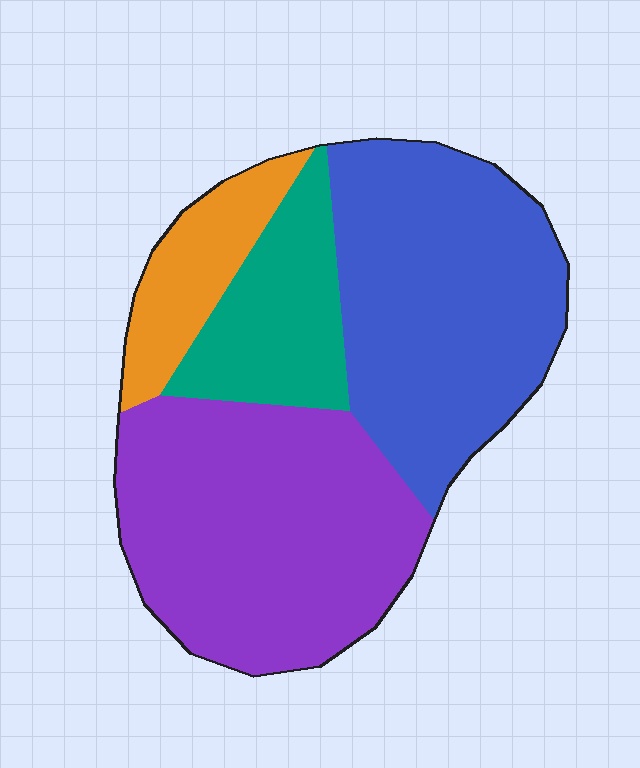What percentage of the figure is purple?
Purple takes up about three eighths (3/8) of the figure.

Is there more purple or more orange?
Purple.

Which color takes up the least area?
Orange, at roughly 10%.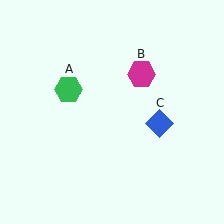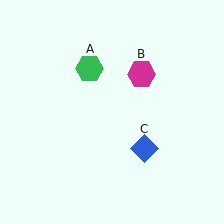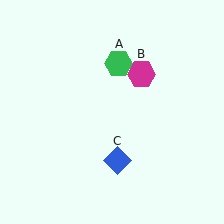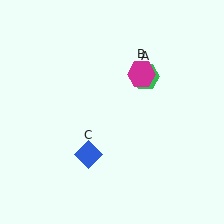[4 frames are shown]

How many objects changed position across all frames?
2 objects changed position: green hexagon (object A), blue diamond (object C).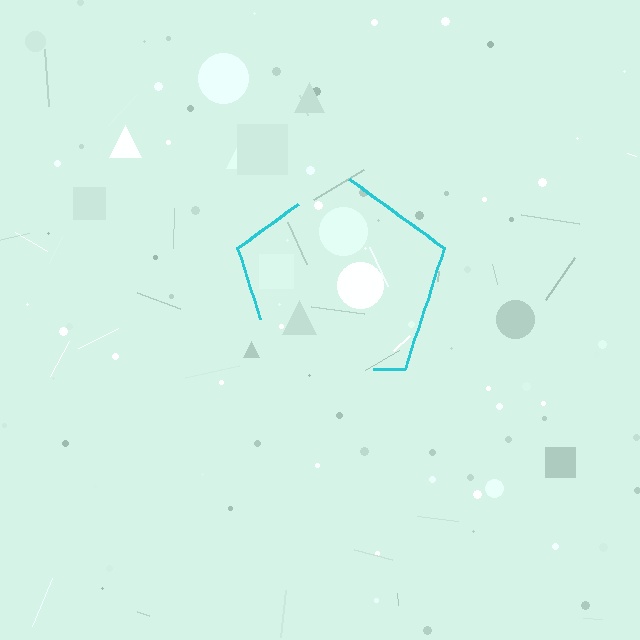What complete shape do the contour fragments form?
The contour fragments form a pentagon.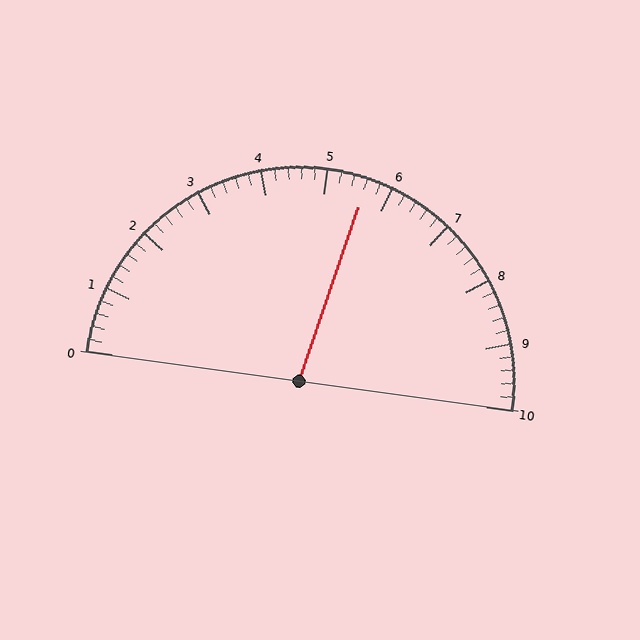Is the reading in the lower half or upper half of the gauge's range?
The reading is in the upper half of the range (0 to 10).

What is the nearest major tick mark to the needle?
The nearest major tick mark is 6.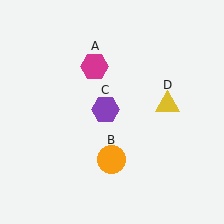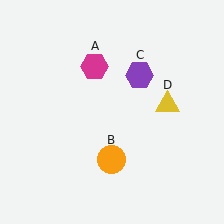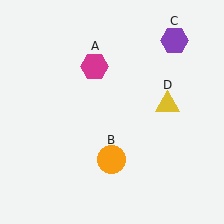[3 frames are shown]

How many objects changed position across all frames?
1 object changed position: purple hexagon (object C).